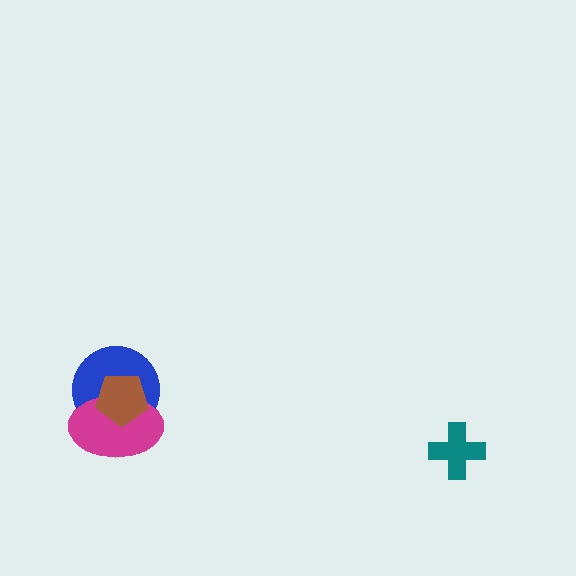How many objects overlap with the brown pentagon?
2 objects overlap with the brown pentagon.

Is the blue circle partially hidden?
Yes, it is partially covered by another shape.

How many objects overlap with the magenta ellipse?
2 objects overlap with the magenta ellipse.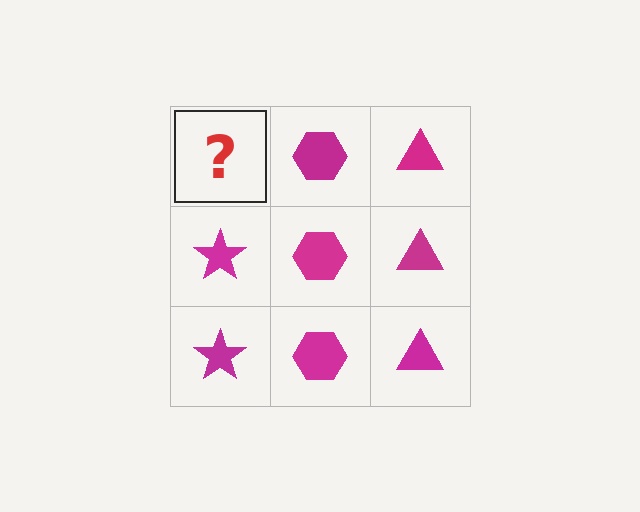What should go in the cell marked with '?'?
The missing cell should contain a magenta star.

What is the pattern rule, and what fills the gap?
The rule is that each column has a consistent shape. The gap should be filled with a magenta star.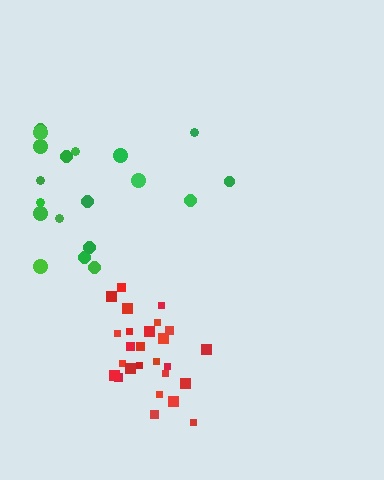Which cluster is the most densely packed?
Red.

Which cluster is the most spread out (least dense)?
Green.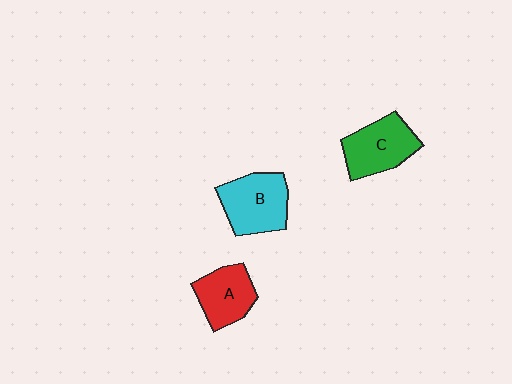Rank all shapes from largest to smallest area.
From largest to smallest: B (cyan), C (green), A (red).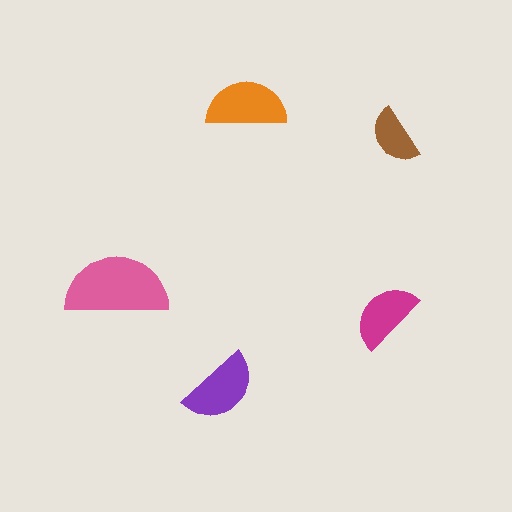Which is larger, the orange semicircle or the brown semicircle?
The orange one.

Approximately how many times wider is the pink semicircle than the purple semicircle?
About 1.5 times wider.